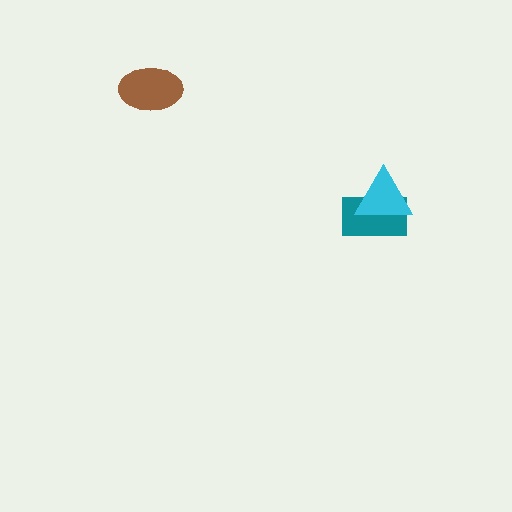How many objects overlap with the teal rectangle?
1 object overlaps with the teal rectangle.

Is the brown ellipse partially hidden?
No, no other shape covers it.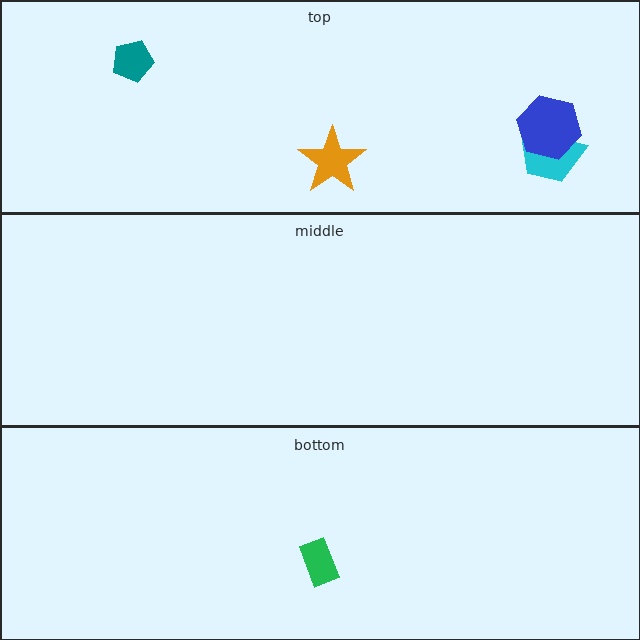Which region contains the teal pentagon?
The top region.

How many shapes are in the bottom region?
1.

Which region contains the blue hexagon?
The top region.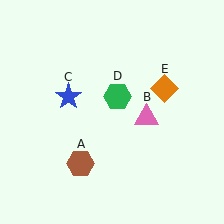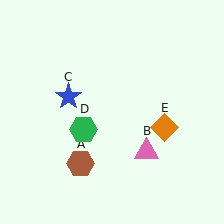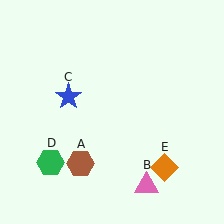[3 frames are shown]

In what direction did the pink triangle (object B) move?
The pink triangle (object B) moved down.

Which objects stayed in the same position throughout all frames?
Brown hexagon (object A) and blue star (object C) remained stationary.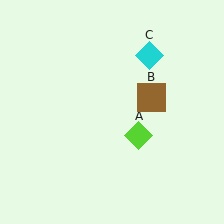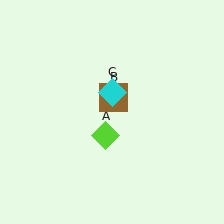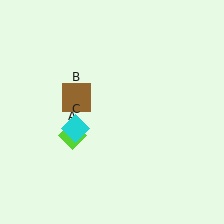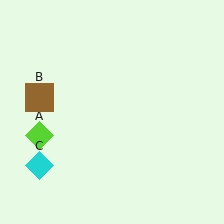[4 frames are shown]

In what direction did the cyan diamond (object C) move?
The cyan diamond (object C) moved down and to the left.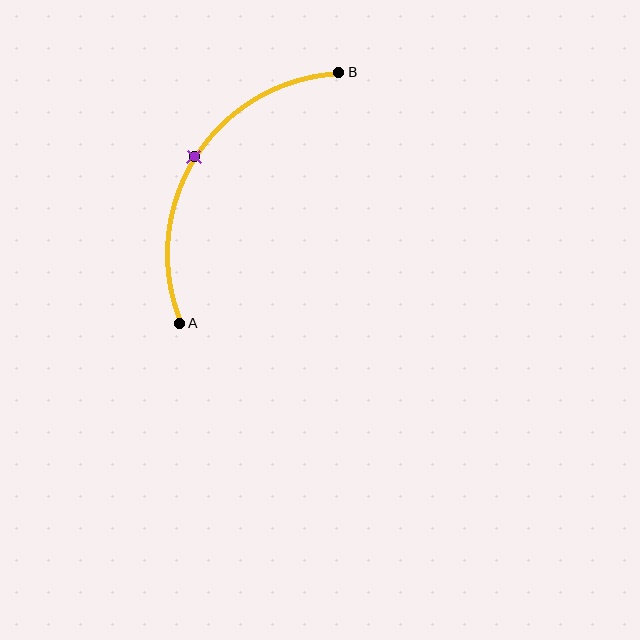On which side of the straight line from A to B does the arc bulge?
The arc bulges to the left of the straight line connecting A and B.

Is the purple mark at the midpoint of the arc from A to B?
Yes. The purple mark lies on the arc at equal arc-length from both A and B — it is the arc midpoint.